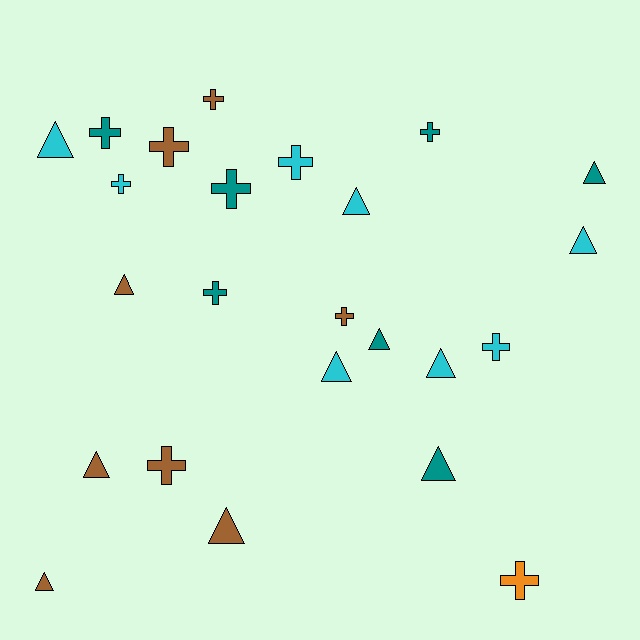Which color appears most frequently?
Brown, with 8 objects.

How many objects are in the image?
There are 24 objects.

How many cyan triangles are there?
There are 5 cyan triangles.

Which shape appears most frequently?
Triangle, with 12 objects.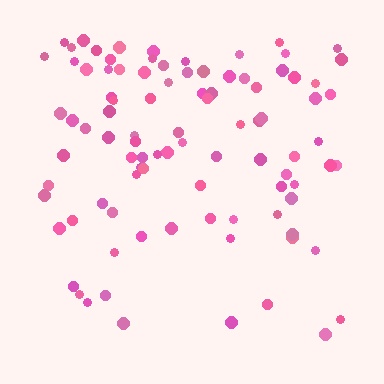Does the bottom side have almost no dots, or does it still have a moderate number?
Still a moderate number, just noticeably fewer than the top.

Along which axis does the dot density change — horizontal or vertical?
Vertical.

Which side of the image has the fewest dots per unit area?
The bottom.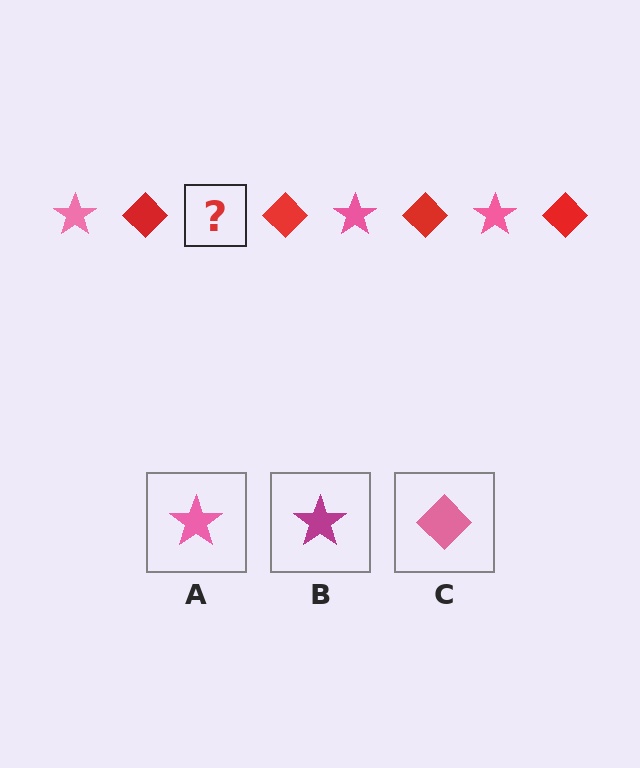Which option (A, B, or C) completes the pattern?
A.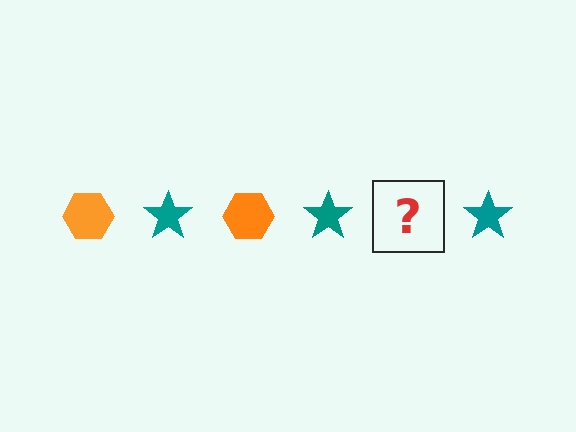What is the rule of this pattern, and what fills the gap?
The rule is that the pattern alternates between orange hexagon and teal star. The gap should be filled with an orange hexagon.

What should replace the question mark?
The question mark should be replaced with an orange hexagon.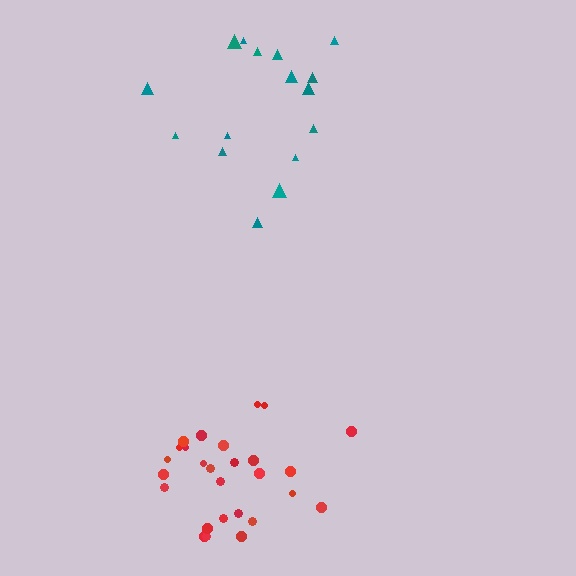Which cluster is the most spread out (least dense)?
Teal.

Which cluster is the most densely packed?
Red.